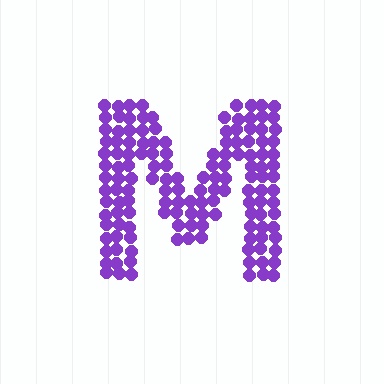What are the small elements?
The small elements are circles.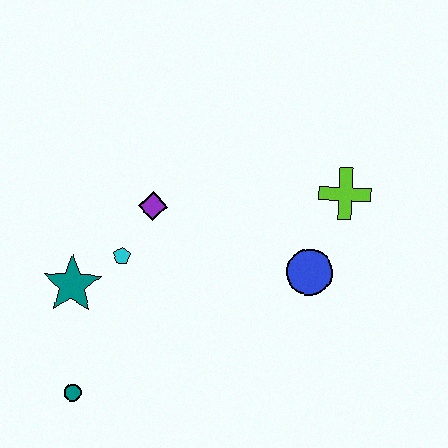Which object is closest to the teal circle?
The teal star is closest to the teal circle.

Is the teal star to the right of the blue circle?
No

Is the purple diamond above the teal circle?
Yes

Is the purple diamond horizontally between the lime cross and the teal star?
Yes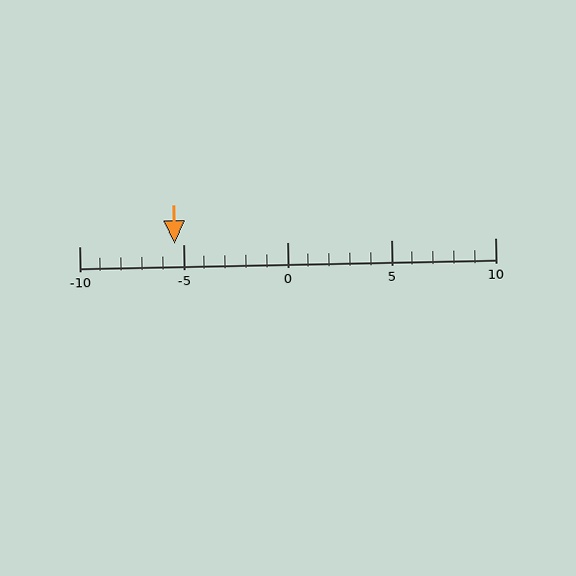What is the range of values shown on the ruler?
The ruler shows values from -10 to 10.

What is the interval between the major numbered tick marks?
The major tick marks are spaced 5 units apart.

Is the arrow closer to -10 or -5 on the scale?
The arrow is closer to -5.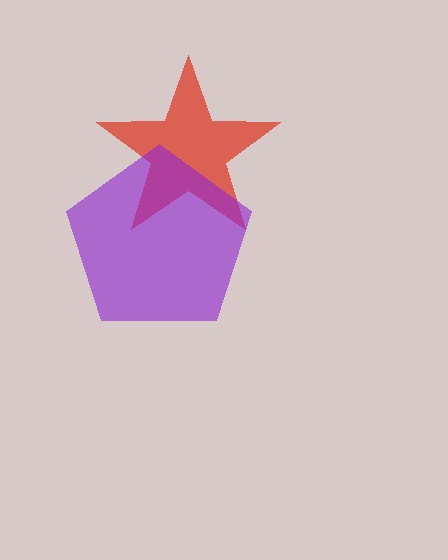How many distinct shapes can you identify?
There are 2 distinct shapes: a red star, a purple pentagon.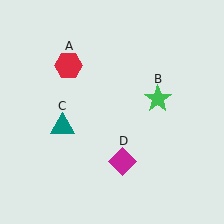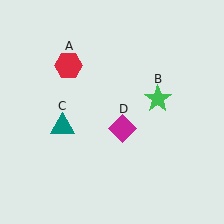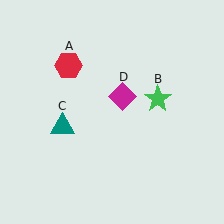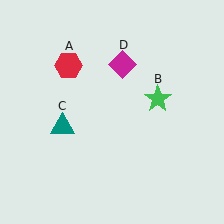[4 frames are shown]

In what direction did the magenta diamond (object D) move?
The magenta diamond (object D) moved up.